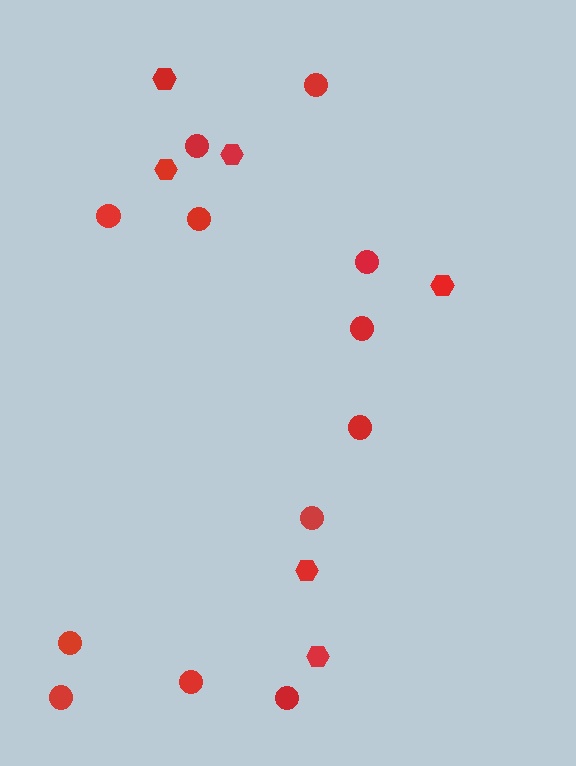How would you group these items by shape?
There are 2 groups: one group of hexagons (6) and one group of circles (12).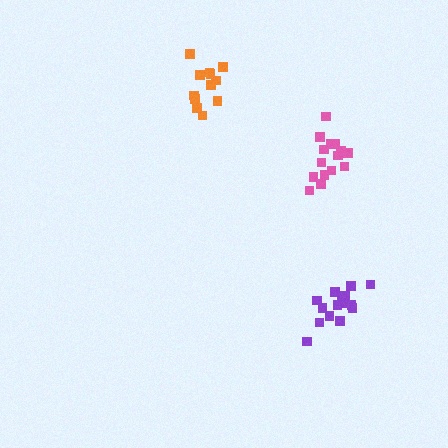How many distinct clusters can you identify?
There are 3 distinct clusters.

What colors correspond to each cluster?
The clusters are colored: pink, purple, orange.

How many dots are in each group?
Group 1: 15 dots, Group 2: 15 dots, Group 3: 12 dots (42 total).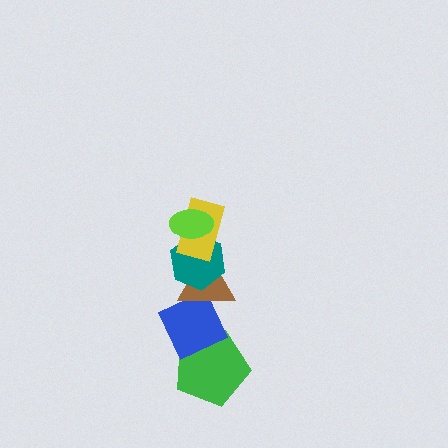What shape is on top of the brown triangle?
The teal hexagon is on top of the brown triangle.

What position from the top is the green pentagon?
The green pentagon is 6th from the top.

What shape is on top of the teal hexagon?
The yellow rectangle is on top of the teal hexagon.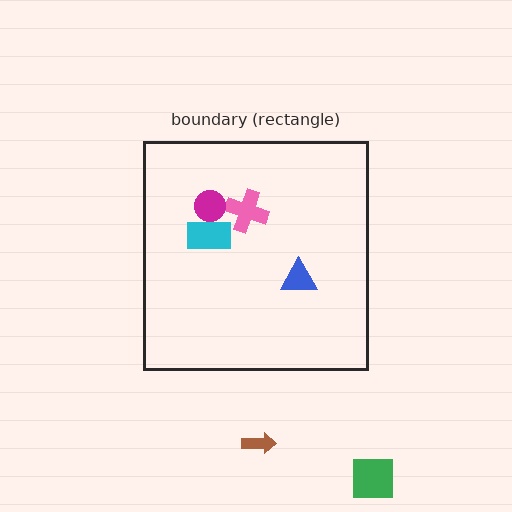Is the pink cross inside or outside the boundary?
Inside.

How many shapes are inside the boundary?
4 inside, 2 outside.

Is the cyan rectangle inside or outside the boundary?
Inside.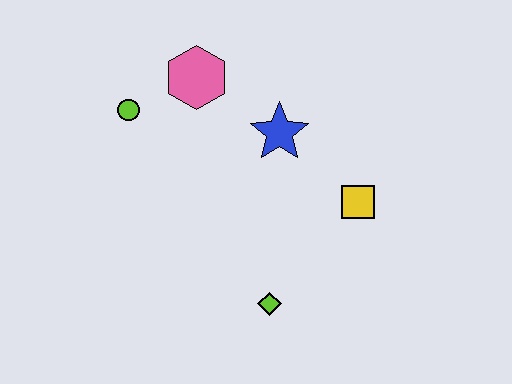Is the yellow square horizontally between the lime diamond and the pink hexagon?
No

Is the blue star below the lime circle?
Yes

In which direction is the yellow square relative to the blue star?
The yellow square is to the right of the blue star.